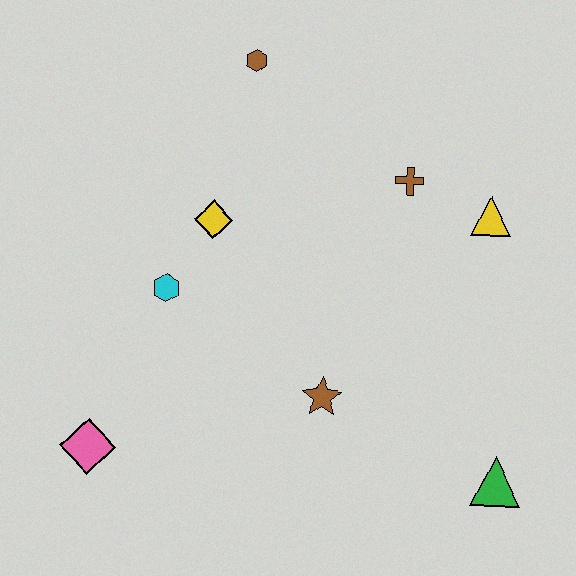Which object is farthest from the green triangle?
The brown hexagon is farthest from the green triangle.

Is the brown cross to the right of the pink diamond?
Yes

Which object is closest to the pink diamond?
The cyan hexagon is closest to the pink diamond.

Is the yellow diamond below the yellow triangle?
Yes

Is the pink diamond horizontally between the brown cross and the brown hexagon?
No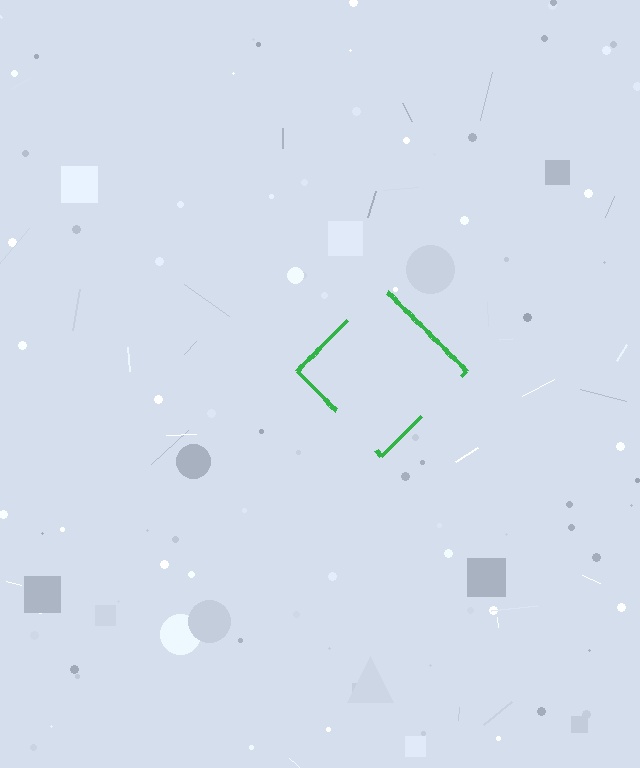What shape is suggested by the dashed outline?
The dashed outline suggests a diamond.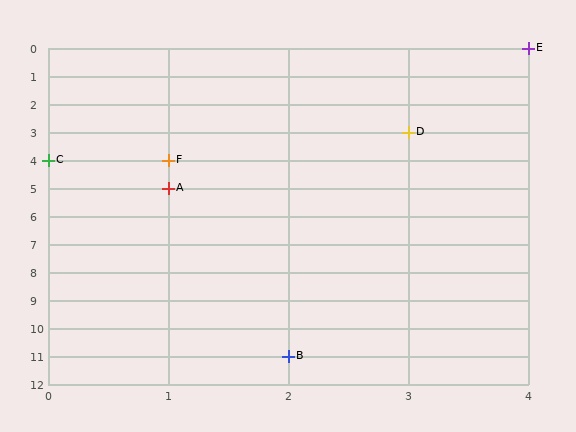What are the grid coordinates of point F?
Point F is at grid coordinates (1, 4).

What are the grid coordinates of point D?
Point D is at grid coordinates (3, 3).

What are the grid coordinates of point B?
Point B is at grid coordinates (2, 11).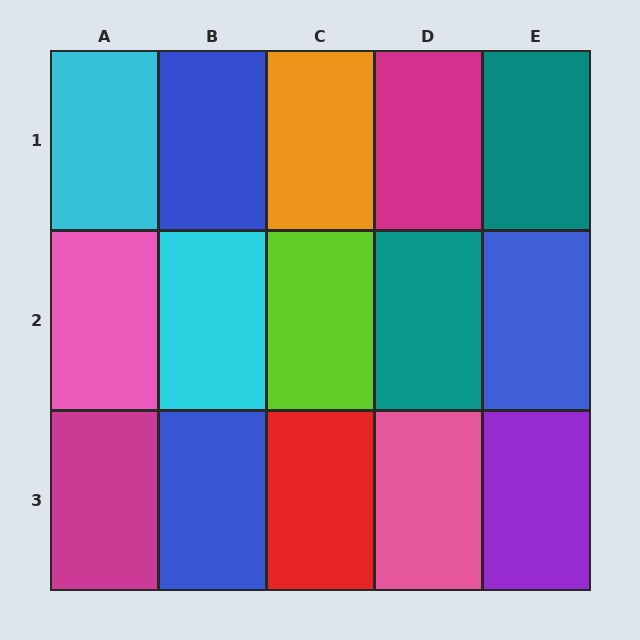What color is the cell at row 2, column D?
Teal.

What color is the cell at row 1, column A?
Cyan.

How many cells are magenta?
2 cells are magenta.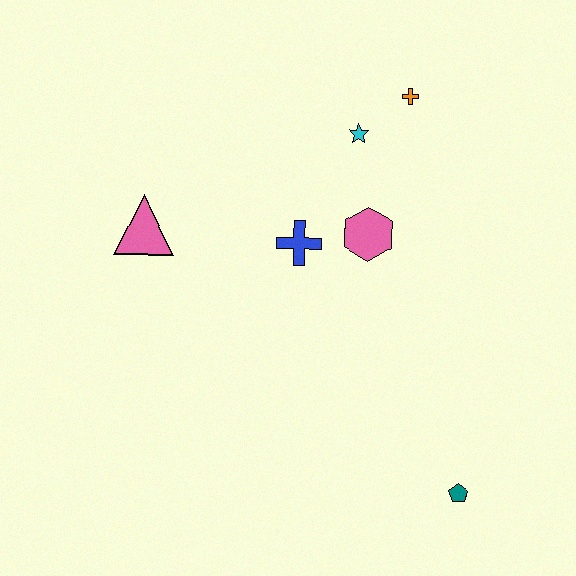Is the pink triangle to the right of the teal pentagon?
No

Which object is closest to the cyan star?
The orange cross is closest to the cyan star.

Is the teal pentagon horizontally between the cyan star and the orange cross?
No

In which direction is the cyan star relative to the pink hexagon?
The cyan star is above the pink hexagon.